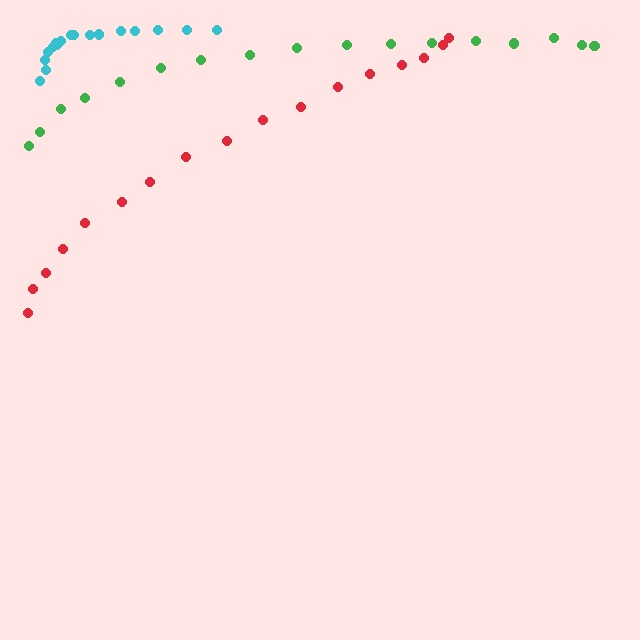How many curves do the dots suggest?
There are 3 distinct paths.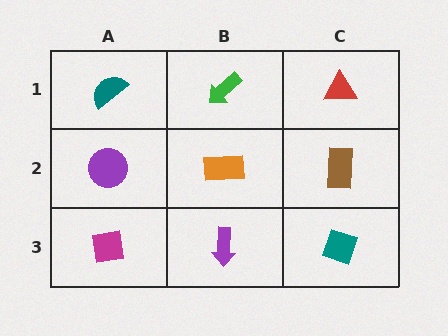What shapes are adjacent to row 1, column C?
A brown rectangle (row 2, column C), a green arrow (row 1, column B).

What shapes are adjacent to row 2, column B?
A green arrow (row 1, column B), a purple arrow (row 3, column B), a purple circle (row 2, column A), a brown rectangle (row 2, column C).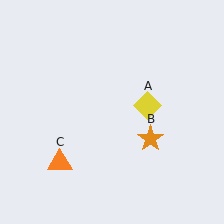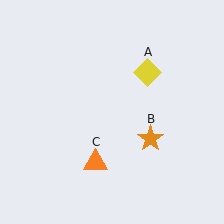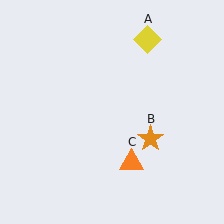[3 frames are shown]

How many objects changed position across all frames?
2 objects changed position: yellow diamond (object A), orange triangle (object C).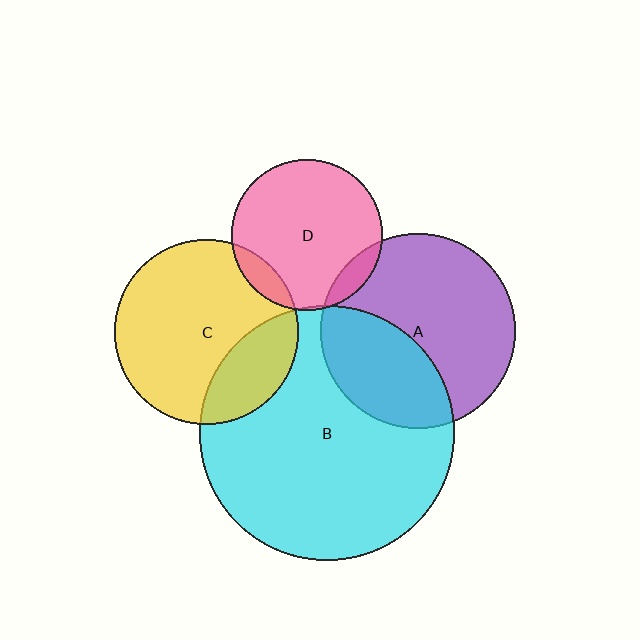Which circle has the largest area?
Circle B (cyan).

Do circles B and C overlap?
Yes.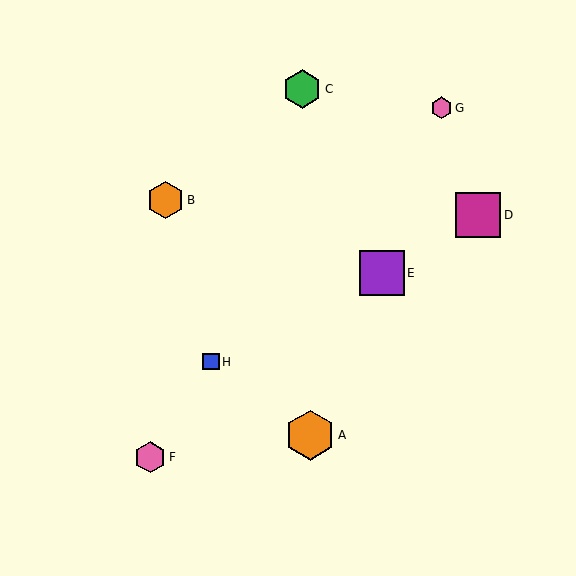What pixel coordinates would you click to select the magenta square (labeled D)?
Click at (478, 215) to select the magenta square D.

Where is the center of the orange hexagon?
The center of the orange hexagon is at (166, 200).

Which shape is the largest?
The orange hexagon (labeled A) is the largest.